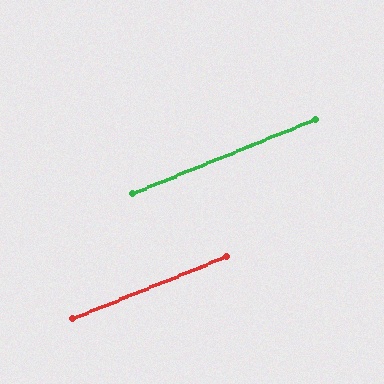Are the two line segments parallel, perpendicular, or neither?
Parallel — their directions differ by only 0.1°.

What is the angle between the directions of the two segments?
Approximately 0 degrees.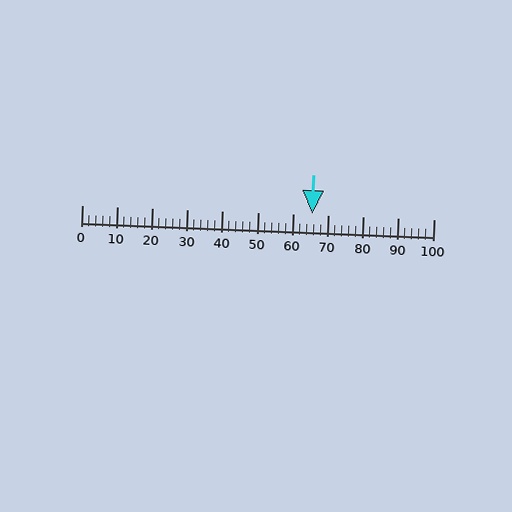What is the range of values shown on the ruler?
The ruler shows values from 0 to 100.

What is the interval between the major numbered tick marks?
The major tick marks are spaced 10 units apart.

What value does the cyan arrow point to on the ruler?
The cyan arrow points to approximately 66.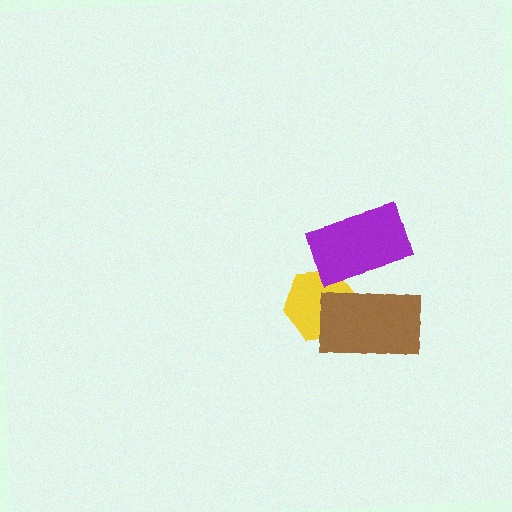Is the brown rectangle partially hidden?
No, no other shape covers it.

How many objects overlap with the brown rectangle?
2 objects overlap with the brown rectangle.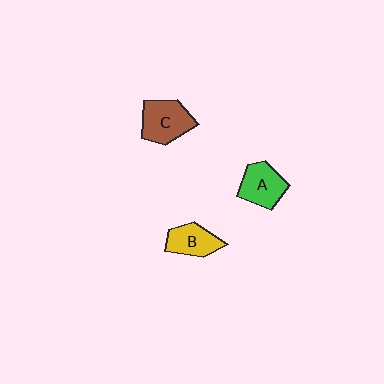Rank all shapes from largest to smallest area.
From largest to smallest: C (brown), A (green), B (yellow).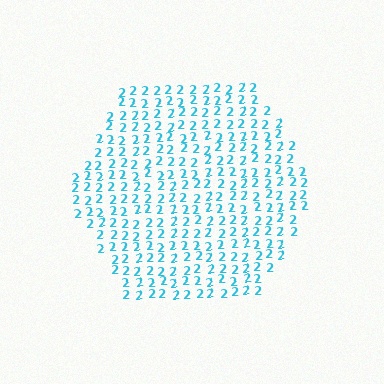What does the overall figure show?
The overall figure shows a hexagon.